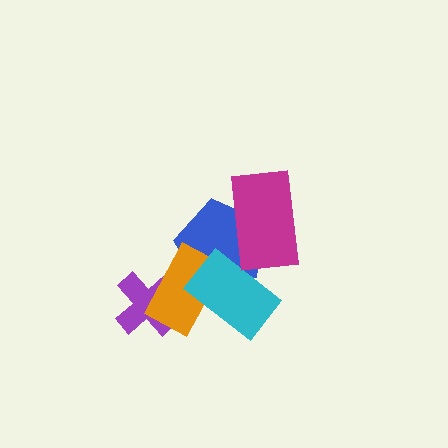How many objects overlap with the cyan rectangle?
3 objects overlap with the cyan rectangle.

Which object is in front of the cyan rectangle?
The magenta rectangle is in front of the cyan rectangle.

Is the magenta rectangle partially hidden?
No, no other shape covers it.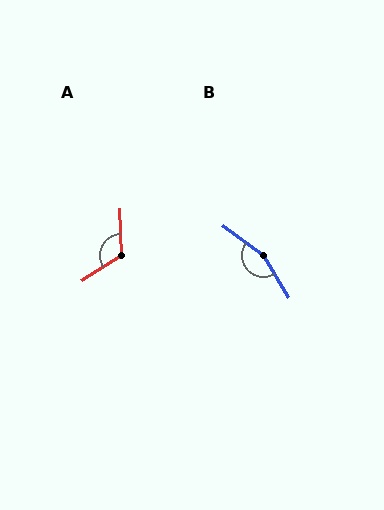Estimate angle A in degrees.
Approximately 121 degrees.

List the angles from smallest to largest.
A (121°), B (158°).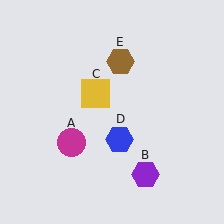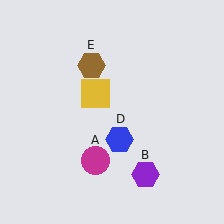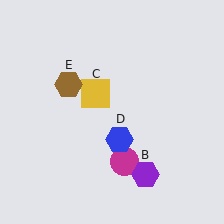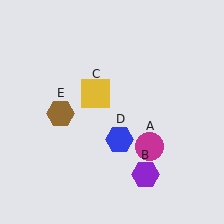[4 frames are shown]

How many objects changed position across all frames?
2 objects changed position: magenta circle (object A), brown hexagon (object E).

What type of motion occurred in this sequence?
The magenta circle (object A), brown hexagon (object E) rotated counterclockwise around the center of the scene.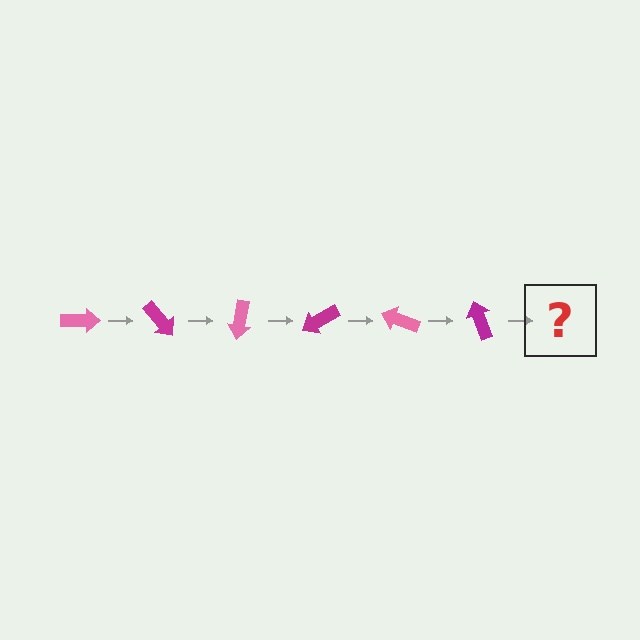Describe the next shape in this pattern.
It should be a pink arrow, rotated 300 degrees from the start.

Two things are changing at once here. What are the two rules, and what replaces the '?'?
The two rules are that it rotates 50 degrees each step and the color cycles through pink and magenta. The '?' should be a pink arrow, rotated 300 degrees from the start.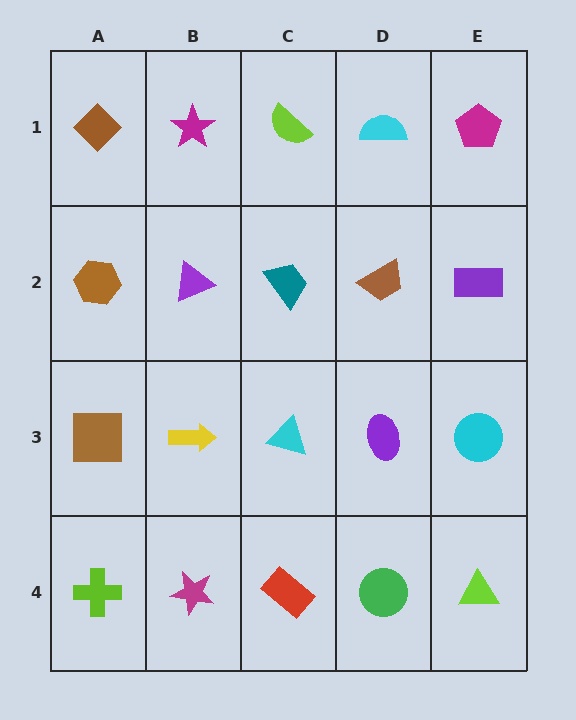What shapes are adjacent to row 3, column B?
A purple triangle (row 2, column B), a magenta star (row 4, column B), a brown square (row 3, column A), a cyan triangle (row 3, column C).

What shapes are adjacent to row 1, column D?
A brown trapezoid (row 2, column D), a lime semicircle (row 1, column C), a magenta pentagon (row 1, column E).